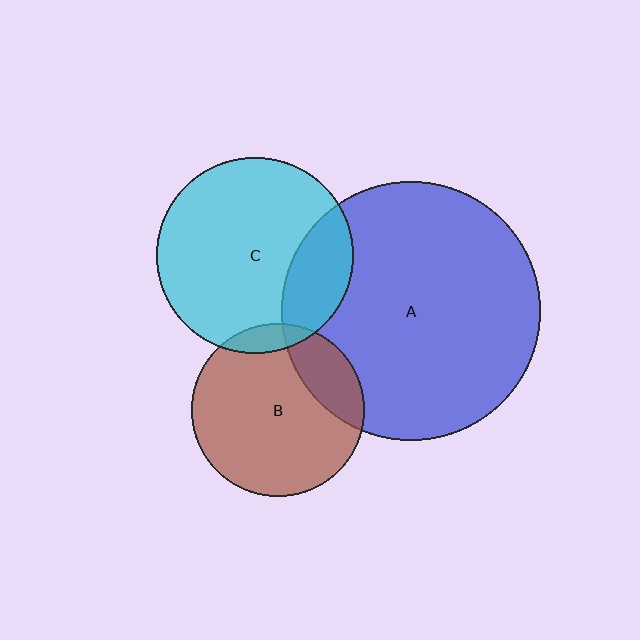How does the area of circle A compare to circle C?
Approximately 1.7 times.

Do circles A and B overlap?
Yes.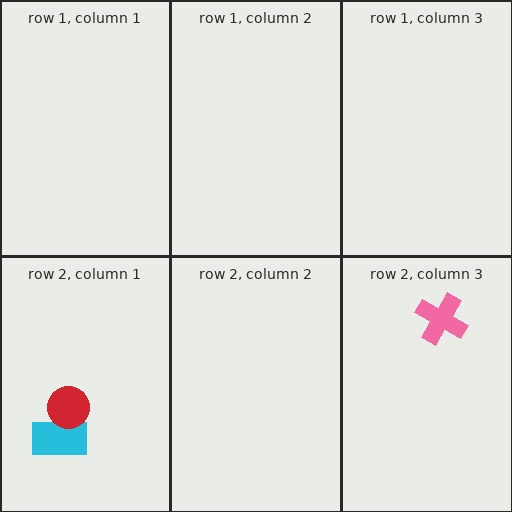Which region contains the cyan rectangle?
The row 2, column 1 region.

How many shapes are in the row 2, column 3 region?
1.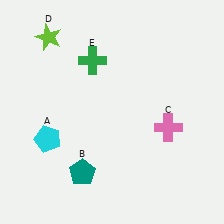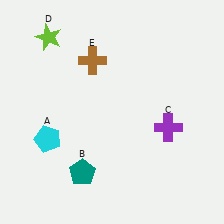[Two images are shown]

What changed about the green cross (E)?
In Image 1, E is green. In Image 2, it changed to brown.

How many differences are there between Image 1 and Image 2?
There are 2 differences between the two images.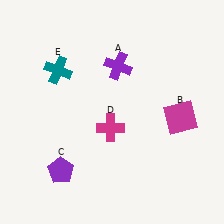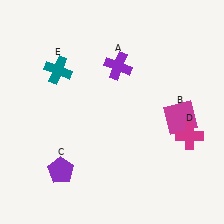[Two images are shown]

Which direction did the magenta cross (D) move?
The magenta cross (D) moved right.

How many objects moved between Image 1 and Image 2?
1 object moved between the two images.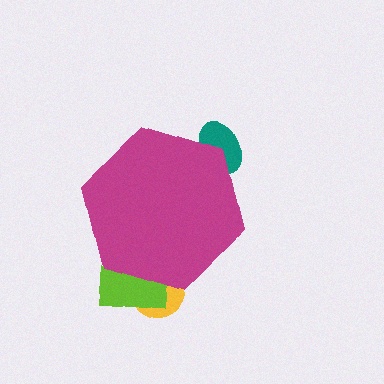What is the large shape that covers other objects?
A magenta hexagon.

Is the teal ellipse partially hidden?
Yes, the teal ellipse is partially hidden behind the magenta hexagon.